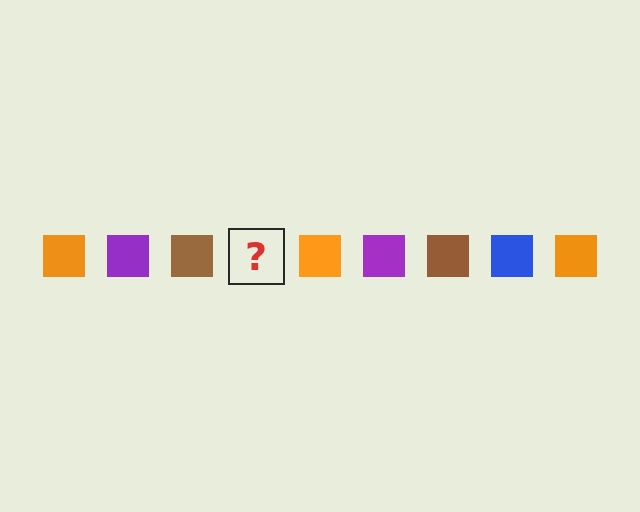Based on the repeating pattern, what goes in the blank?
The blank should be a blue square.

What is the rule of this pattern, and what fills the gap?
The rule is that the pattern cycles through orange, purple, brown, blue squares. The gap should be filled with a blue square.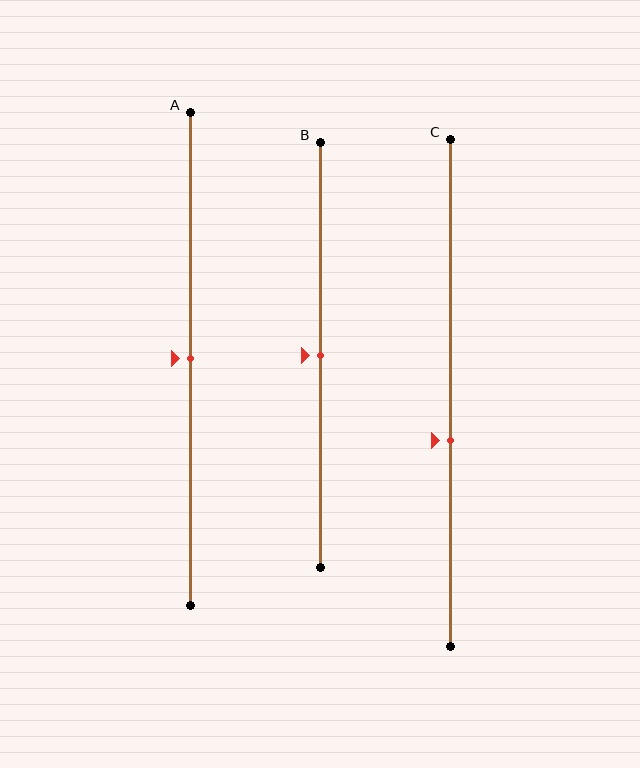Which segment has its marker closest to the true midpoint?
Segment A has its marker closest to the true midpoint.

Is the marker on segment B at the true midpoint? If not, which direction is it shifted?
Yes, the marker on segment B is at the true midpoint.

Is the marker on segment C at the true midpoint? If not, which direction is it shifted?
No, the marker on segment C is shifted downward by about 9% of the segment length.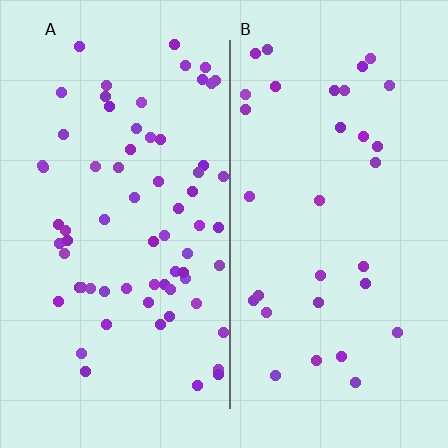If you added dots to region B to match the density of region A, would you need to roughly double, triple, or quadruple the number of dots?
Approximately double.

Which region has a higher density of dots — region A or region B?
A (the left).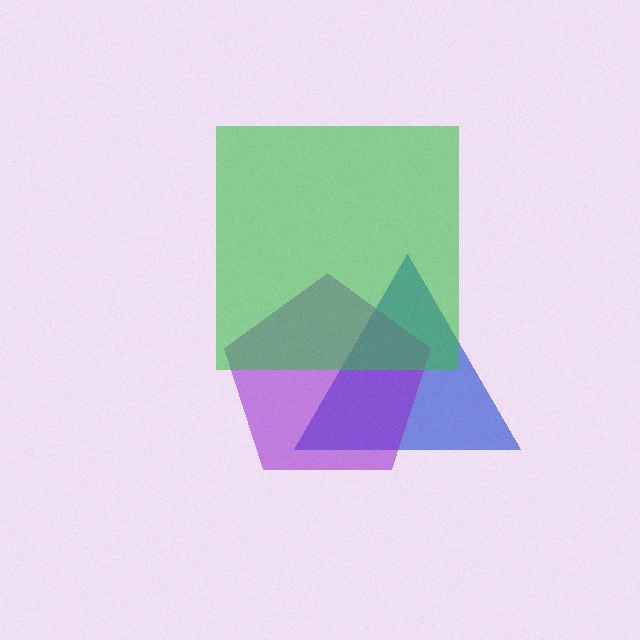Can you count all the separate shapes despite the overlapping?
Yes, there are 3 separate shapes.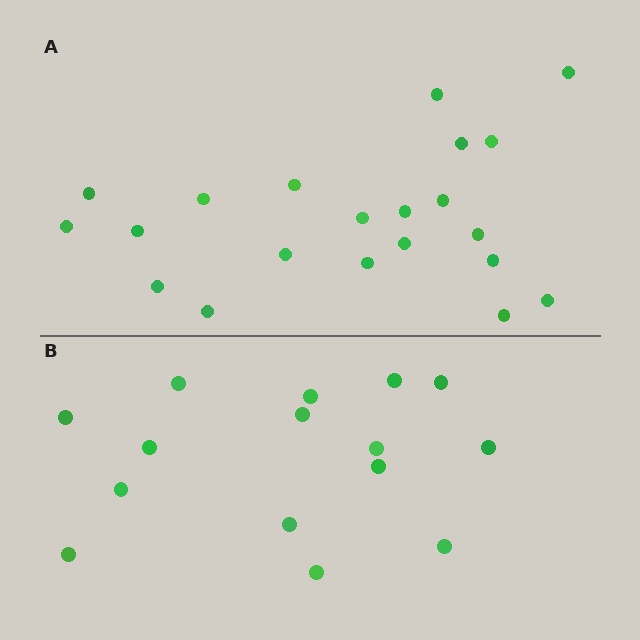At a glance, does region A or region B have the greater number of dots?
Region A (the top region) has more dots.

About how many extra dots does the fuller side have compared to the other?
Region A has about 6 more dots than region B.